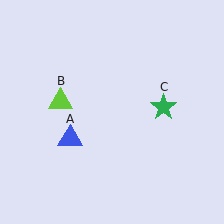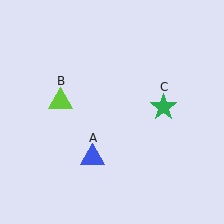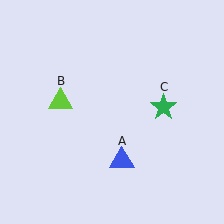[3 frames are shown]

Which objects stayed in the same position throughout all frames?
Lime triangle (object B) and green star (object C) remained stationary.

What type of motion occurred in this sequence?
The blue triangle (object A) rotated counterclockwise around the center of the scene.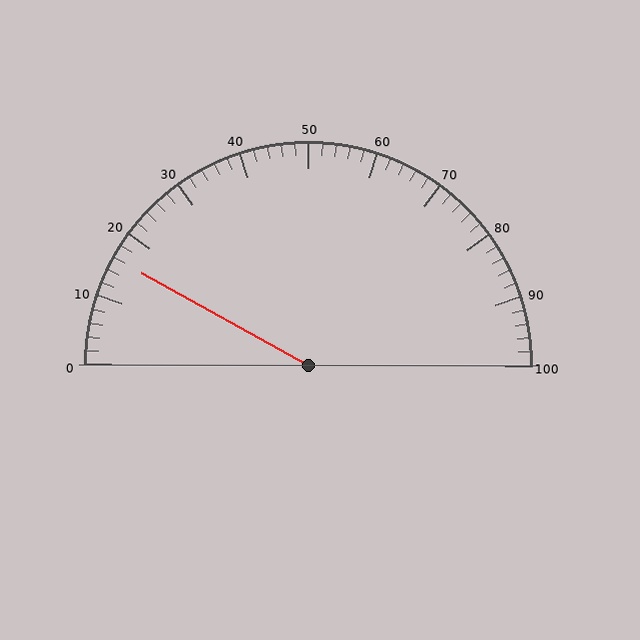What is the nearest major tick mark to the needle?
The nearest major tick mark is 20.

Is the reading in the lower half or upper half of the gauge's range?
The reading is in the lower half of the range (0 to 100).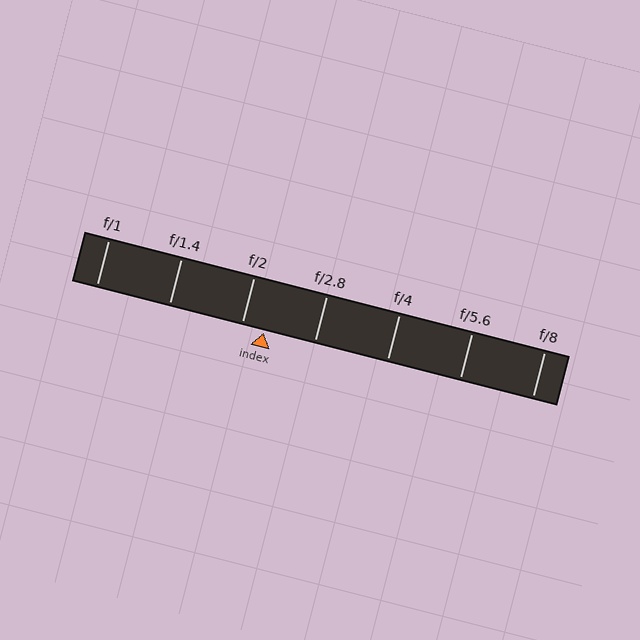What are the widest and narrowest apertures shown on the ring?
The widest aperture shown is f/1 and the narrowest is f/8.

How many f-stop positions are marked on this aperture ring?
There are 7 f-stop positions marked.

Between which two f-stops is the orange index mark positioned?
The index mark is between f/2 and f/2.8.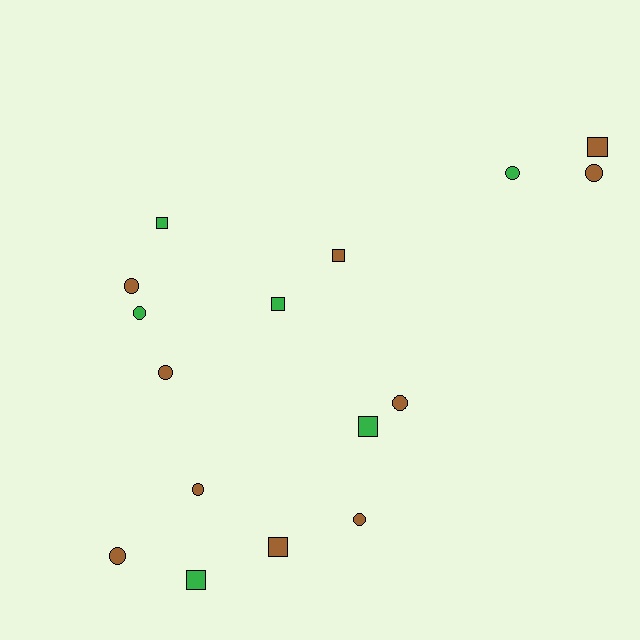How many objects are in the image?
There are 16 objects.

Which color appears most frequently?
Brown, with 10 objects.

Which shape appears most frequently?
Circle, with 9 objects.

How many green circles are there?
There are 2 green circles.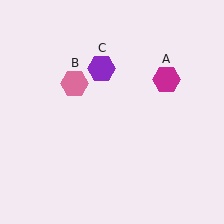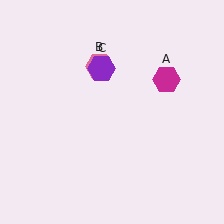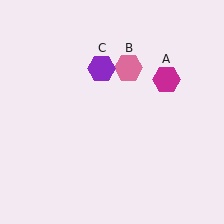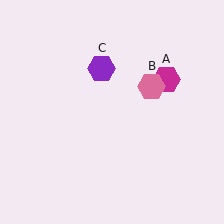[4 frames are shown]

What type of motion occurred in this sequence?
The pink hexagon (object B) rotated clockwise around the center of the scene.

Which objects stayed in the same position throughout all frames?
Magenta hexagon (object A) and purple hexagon (object C) remained stationary.